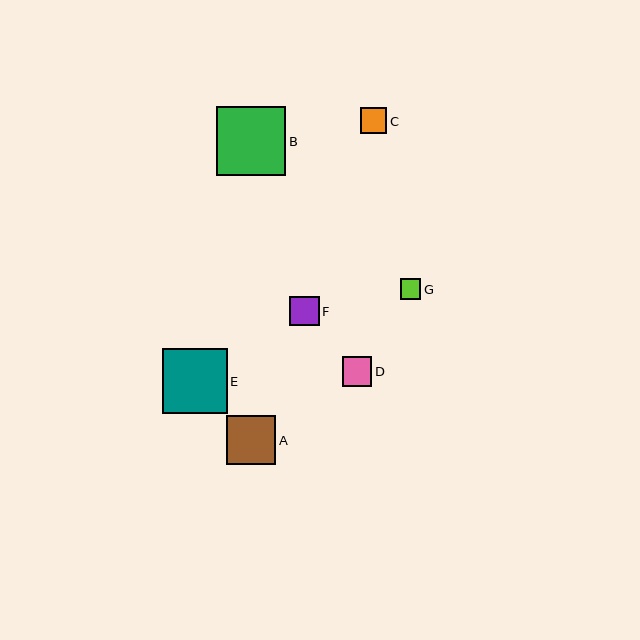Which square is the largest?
Square B is the largest with a size of approximately 69 pixels.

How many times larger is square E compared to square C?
Square E is approximately 2.5 times the size of square C.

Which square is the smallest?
Square G is the smallest with a size of approximately 21 pixels.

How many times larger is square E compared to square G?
Square E is approximately 3.1 times the size of square G.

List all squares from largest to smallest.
From largest to smallest: B, E, A, F, D, C, G.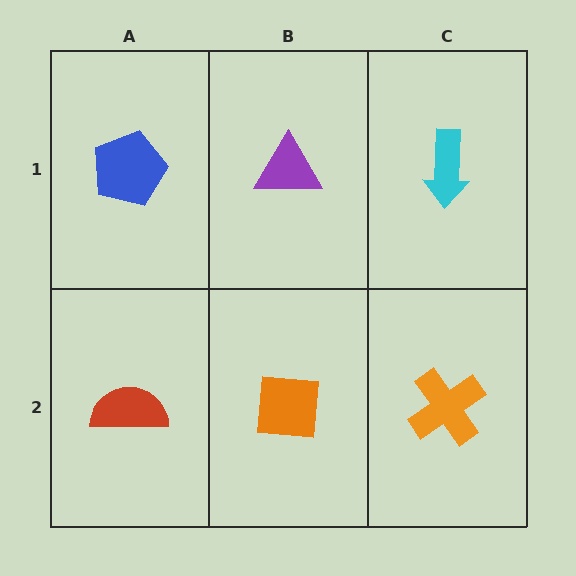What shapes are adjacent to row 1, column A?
A red semicircle (row 2, column A), a purple triangle (row 1, column B).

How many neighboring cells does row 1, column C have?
2.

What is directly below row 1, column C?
An orange cross.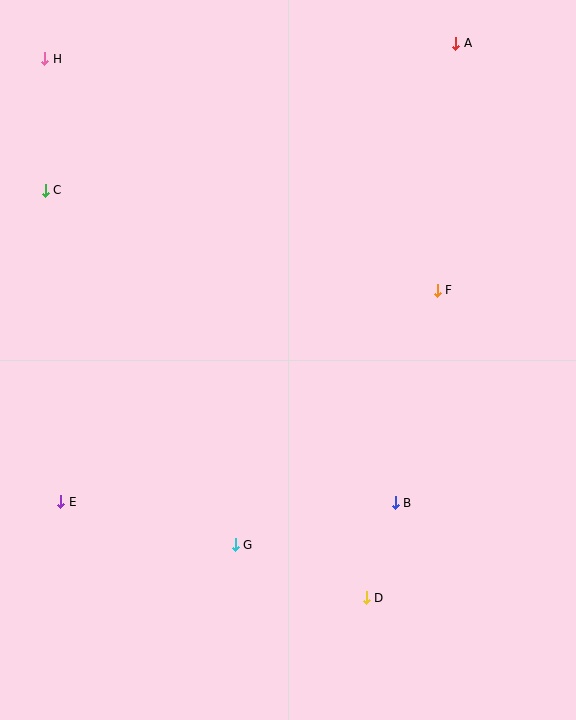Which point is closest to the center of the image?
Point F at (437, 290) is closest to the center.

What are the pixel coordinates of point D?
Point D is at (366, 598).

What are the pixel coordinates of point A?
Point A is at (456, 43).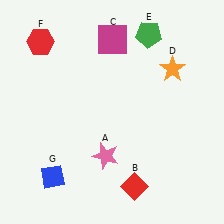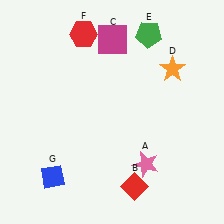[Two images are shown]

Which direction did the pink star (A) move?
The pink star (A) moved right.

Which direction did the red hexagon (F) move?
The red hexagon (F) moved right.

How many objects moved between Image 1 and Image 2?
2 objects moved between the two images.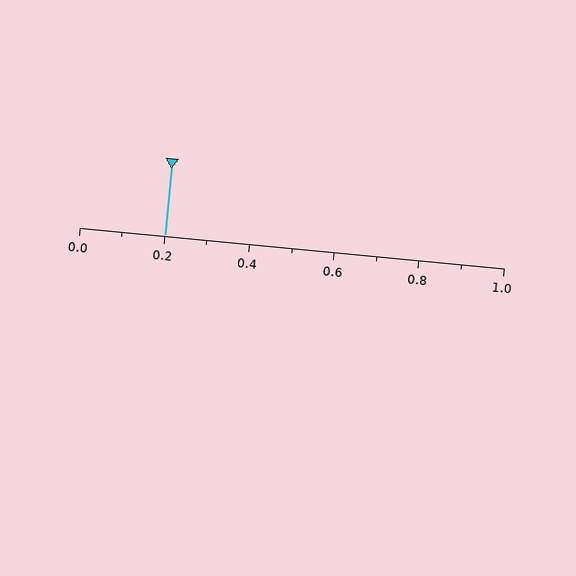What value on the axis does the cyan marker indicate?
The marker indicates approximately 0.2.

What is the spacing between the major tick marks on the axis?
The major ticks are spaced 0.2 apart.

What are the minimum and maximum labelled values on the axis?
The axis runs from 0.0 to 1.0.